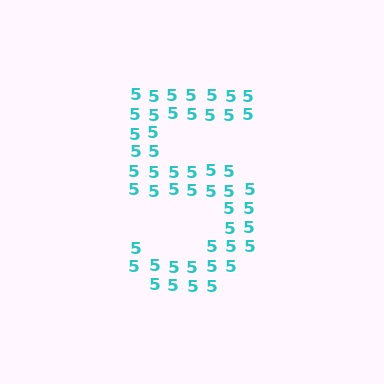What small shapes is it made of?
It is made of small digit 5's.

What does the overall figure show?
The overall figure shows the digit 5.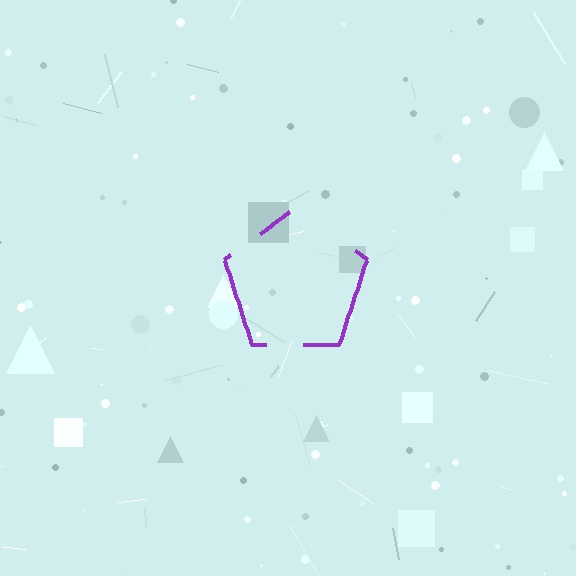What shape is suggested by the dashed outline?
The dashed outline suggests a pentagon.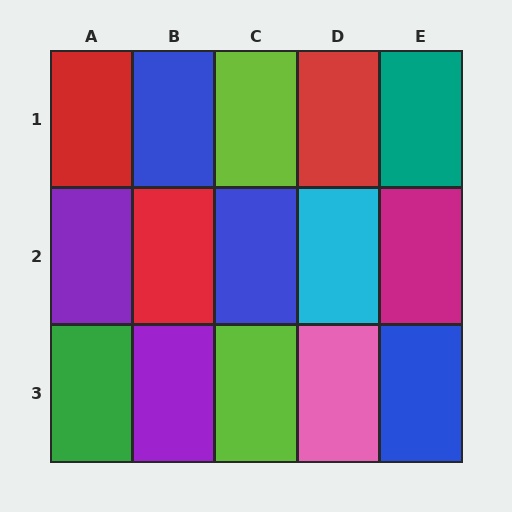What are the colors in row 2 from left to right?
Purple, red, blue, cyan, magenta.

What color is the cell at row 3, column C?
Lime.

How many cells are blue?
3 cells are blue.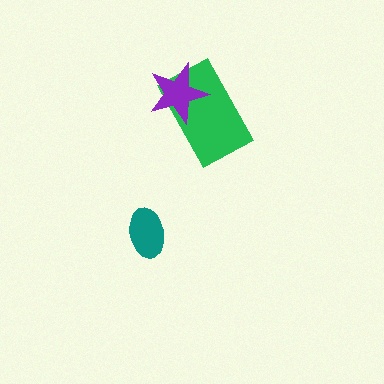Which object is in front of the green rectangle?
The purple star is in front of the green rectangle.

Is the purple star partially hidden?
No, no other shape covers it.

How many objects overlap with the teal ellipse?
0 objects overlap with the teal ellipse.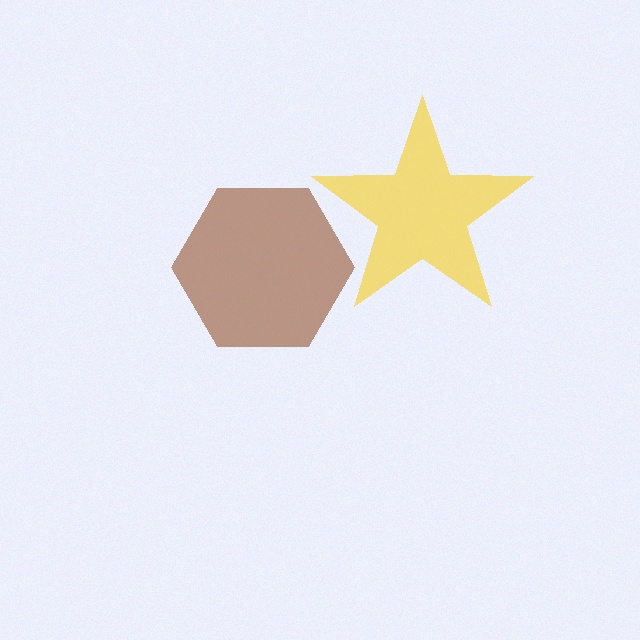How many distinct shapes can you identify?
There are 2 distinct shapes: a brown hexagon, a yellow star.